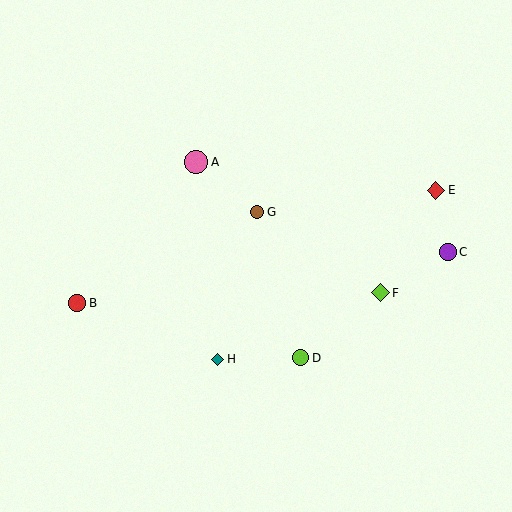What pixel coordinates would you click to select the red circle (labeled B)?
Click at (77, 303) to select the red circle B.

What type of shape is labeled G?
Shape G is a brown circle.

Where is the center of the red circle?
The center of the red circle is at (77, 303).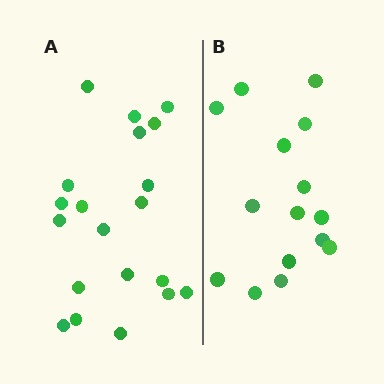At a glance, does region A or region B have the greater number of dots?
Region A (the left region) has more dots.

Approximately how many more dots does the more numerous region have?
Region A has about 5 more dots than region B.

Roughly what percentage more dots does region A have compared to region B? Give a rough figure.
About 35% more.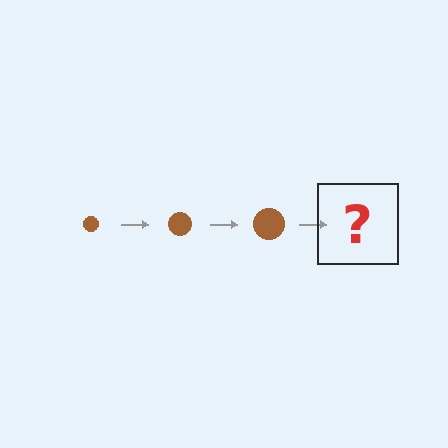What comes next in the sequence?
The next element should be a brown circle, larger than the previous one.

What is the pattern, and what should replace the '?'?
The pattern is that the circle gets progressively larger each step. The '?' should be a brown circle, larger than the previous one.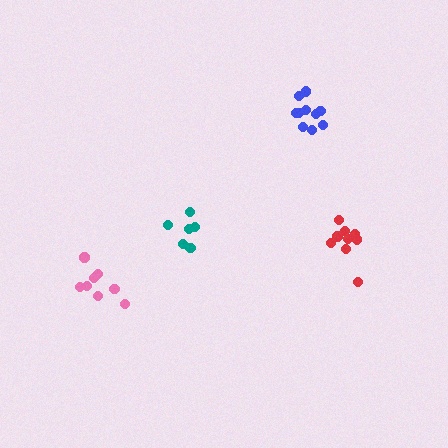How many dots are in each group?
Group 1: 6 dots, Group 2: 11 dots, Group 3: 9 dots, Group 4: 8 dots (34 total).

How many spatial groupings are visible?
There are 4 spatial groupings.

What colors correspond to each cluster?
The clusters are colored: teal, blue, red, pink.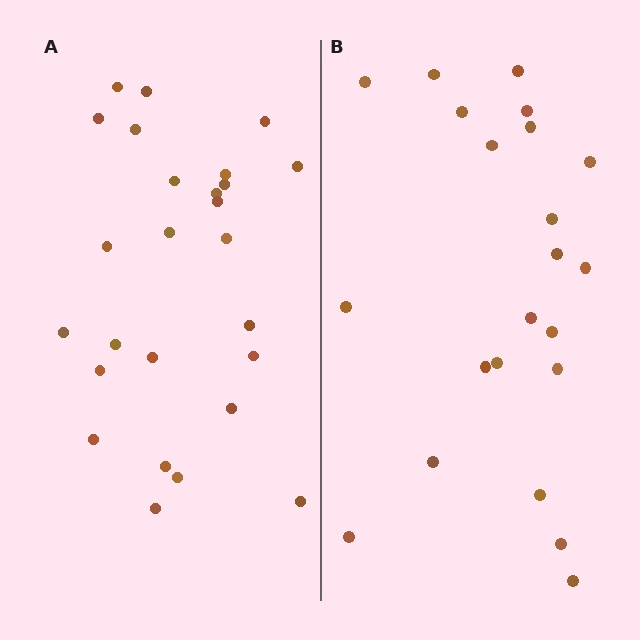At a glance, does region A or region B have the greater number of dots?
Region A (the left region) has more dots.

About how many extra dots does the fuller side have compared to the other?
Region A has about 4 more dots than region B.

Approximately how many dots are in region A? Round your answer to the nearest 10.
About 30 dots. (The exact count is 26, which rounds to 30.)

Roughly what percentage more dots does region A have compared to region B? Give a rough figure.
About 20% more.